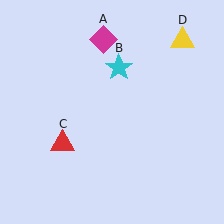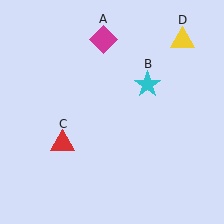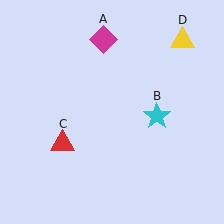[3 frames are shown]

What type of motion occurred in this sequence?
The cyan star (object B) rotated clockwise around the center of the scene.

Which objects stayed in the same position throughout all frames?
Magenta diamond (object A) and red triangle (object C) and yellow triangle (object D) remained stationary.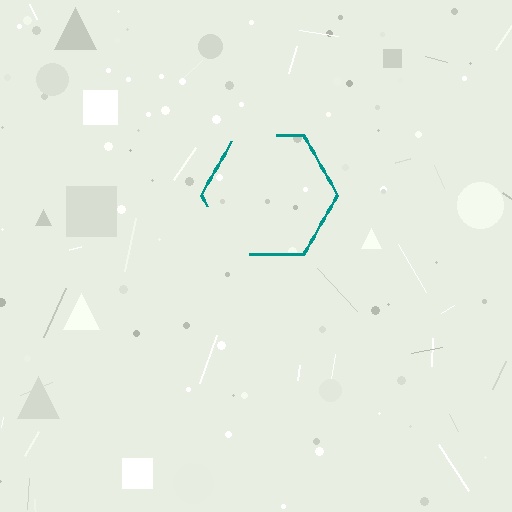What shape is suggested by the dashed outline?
The dashed outline suggests a hexagon.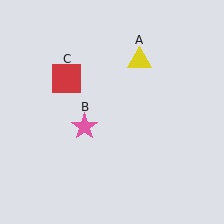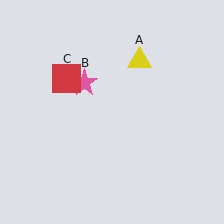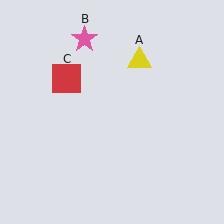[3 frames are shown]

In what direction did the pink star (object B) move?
The pink star (object B) moved up.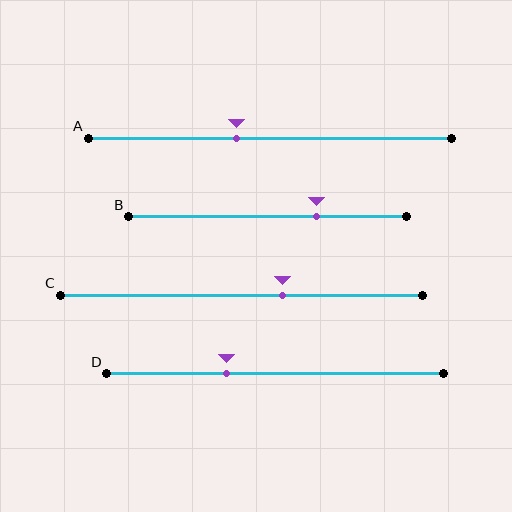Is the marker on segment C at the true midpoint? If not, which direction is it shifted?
No, the marker on segment C is shifted to the right by about 11% of the segment length.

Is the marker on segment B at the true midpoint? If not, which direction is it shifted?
No, the marker on segment B is shifted to the right by about 17% of the segment length.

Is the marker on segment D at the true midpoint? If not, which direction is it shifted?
No, the marker on segment D is shifted to the left by about 14% of the segment length.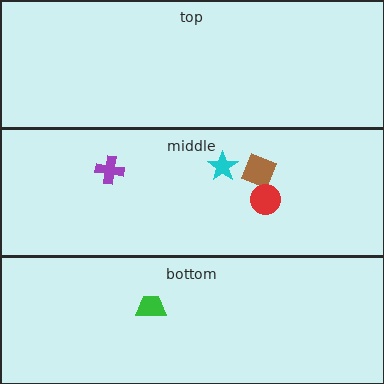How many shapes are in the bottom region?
1.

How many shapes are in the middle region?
4.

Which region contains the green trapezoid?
The bottom region.